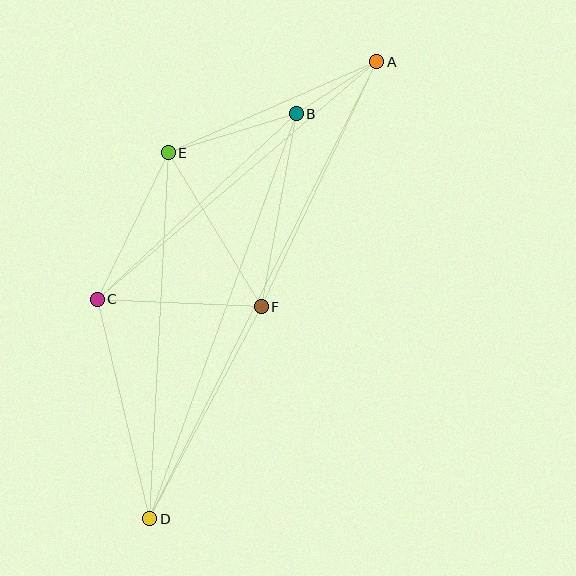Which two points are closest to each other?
Points A and B are closest to each other.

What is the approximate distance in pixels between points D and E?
The distance between D and E is approximately 367 pixels.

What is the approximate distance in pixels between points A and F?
The distance between A and F is approximately 271 pixels.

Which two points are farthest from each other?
Points A and D are farthest from each other.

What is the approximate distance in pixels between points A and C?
The distance between A and C is approximately 367 pixels.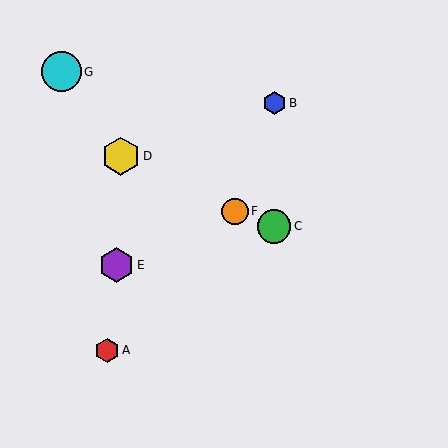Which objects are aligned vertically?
Objects B, C are aligned vertically.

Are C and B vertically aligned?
Yes, both are at x≈274.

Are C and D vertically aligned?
No, C is at x≈274 and D is at x≈121.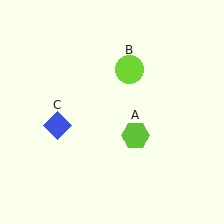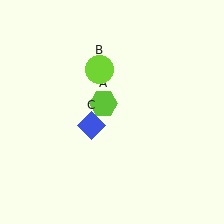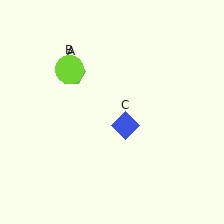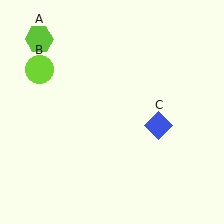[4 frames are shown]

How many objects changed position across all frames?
3 objects changed position: lime hexagon (object A), lime circle (object B), blue diamond (object C).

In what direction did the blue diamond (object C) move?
The blue diamond (object C) moved right.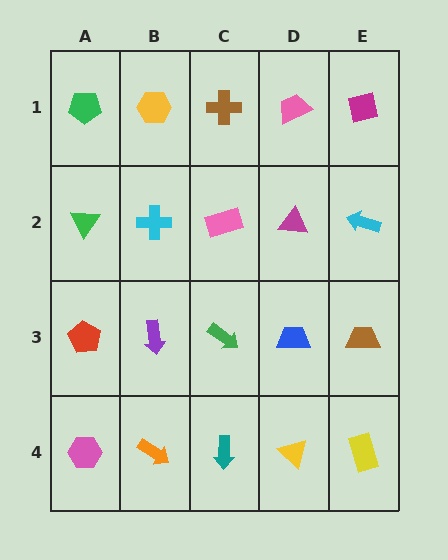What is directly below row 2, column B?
A purple arrow.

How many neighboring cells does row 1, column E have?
2.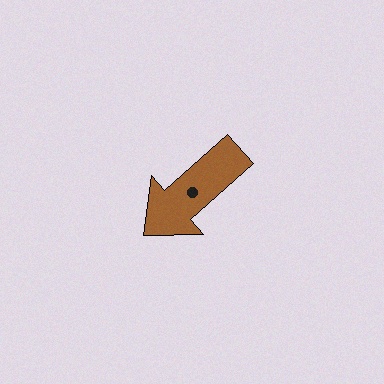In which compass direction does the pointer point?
Southwest.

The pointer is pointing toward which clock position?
Roughly 8 o'clock.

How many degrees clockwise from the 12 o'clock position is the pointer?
Approximately 228 degrees.